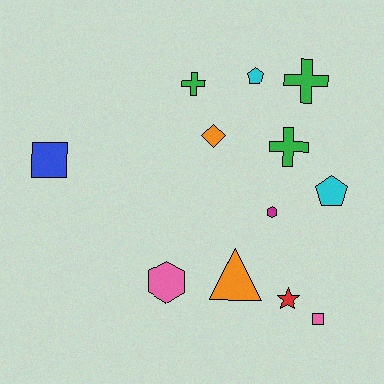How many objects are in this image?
There are 12 objects.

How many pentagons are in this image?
There are 2 pentagons.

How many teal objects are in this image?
There are no teal objects.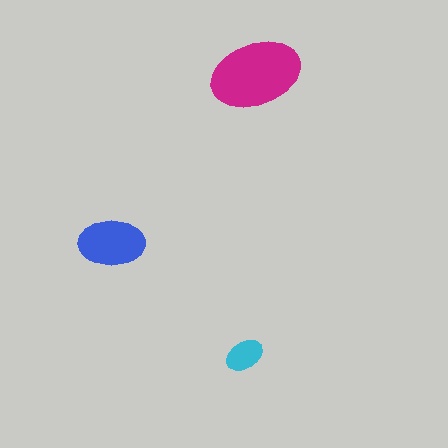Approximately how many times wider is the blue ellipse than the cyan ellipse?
About 1.5 times wider.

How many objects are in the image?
There are 3 objects in the image.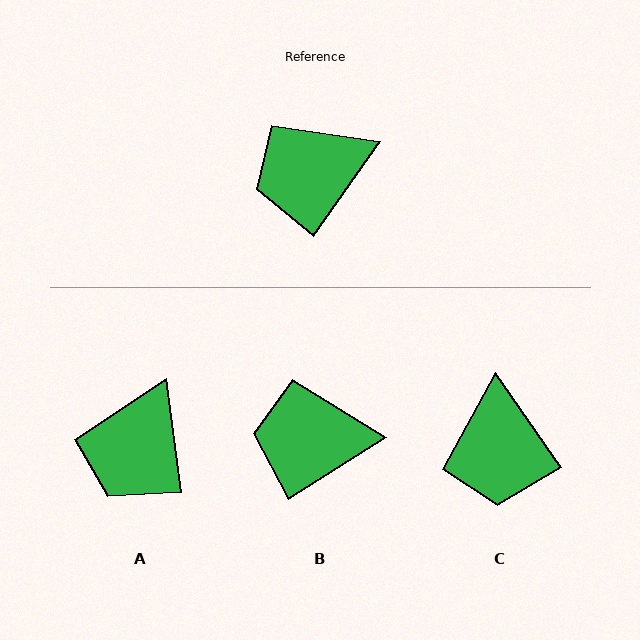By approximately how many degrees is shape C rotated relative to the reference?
Approximately 70 degrees counter-clockwise.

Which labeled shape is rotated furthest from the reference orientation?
C, about 70 degrees away.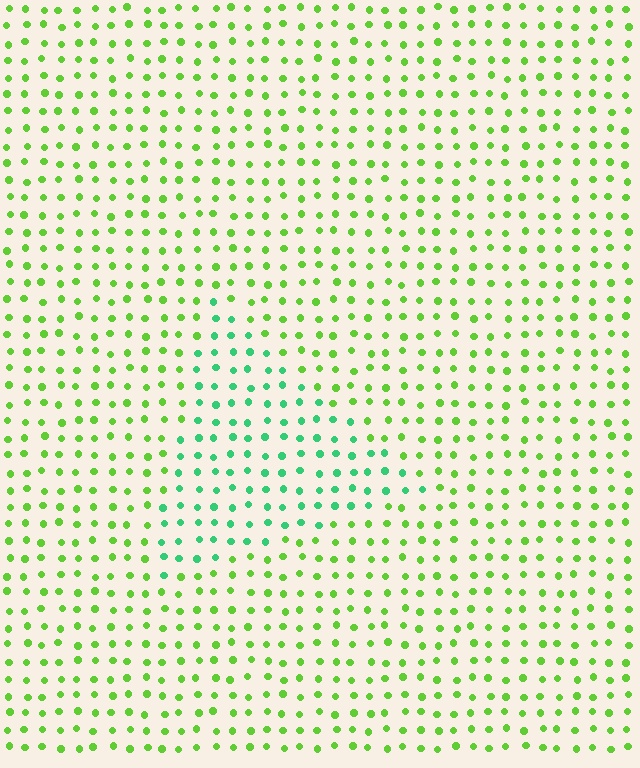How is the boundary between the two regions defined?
The boundary is defined purely by a slight shift in hue (about 43 degrees). Spacing, size, and orientation are identical on both sides.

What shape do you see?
I see a triangle.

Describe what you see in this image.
The image is filled with small lime elements in a uniform arrangement. A triangle-shaped region is visible where the elements are tinted to a slightly different hue, forming a subtle color boundary.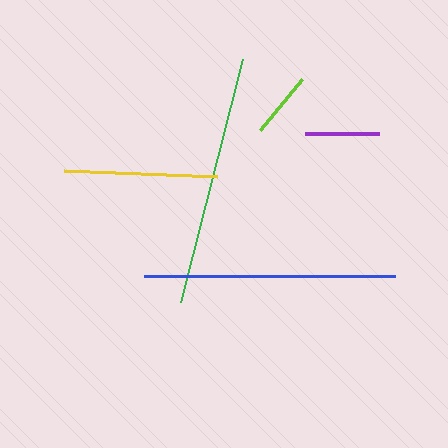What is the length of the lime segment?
The lime segment is approximately 66 pixels long.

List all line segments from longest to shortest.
From longest to shortest: blue, green, yellow, purple, lime.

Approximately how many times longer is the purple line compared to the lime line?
The purple line is approximately 1.1 times the length of the lime line.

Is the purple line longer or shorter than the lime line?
The purple line is longer than the lime line.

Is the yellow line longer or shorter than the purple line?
The yellow line is longer than the purple line.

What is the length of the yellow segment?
The yellow segment is approximately 153 pixels long.